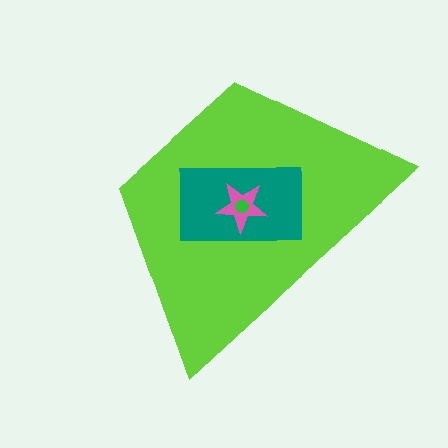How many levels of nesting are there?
4.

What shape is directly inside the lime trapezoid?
The teal rectangle.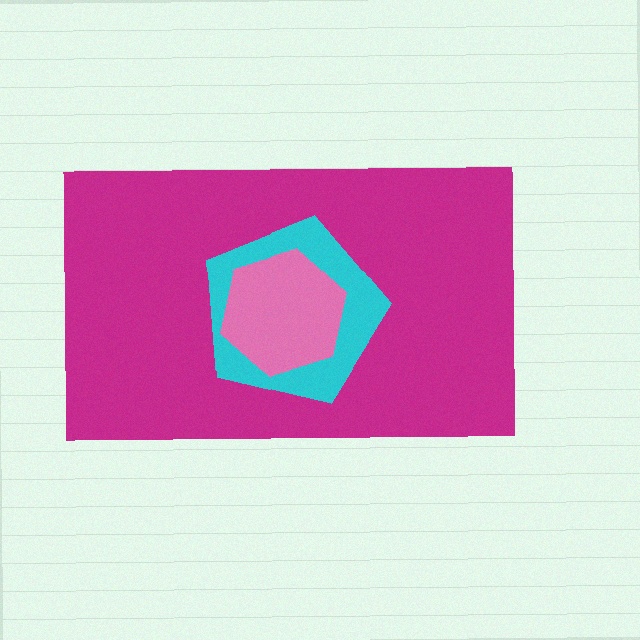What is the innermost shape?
The pink hexagon.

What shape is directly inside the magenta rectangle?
The cyan pentagon.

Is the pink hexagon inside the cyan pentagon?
Yes.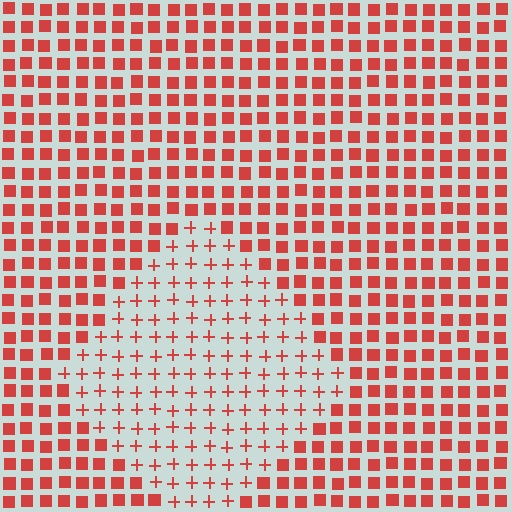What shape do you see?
I see a diamond.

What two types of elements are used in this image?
The image uses plus signs inside the diamond region and squares outside it.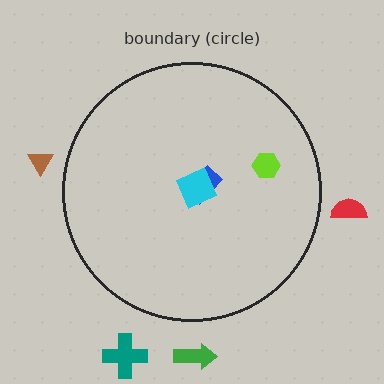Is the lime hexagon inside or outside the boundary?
Inside.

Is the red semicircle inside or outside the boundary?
Outside.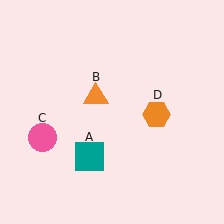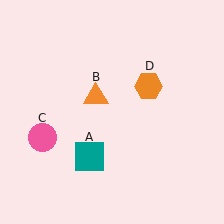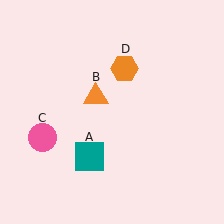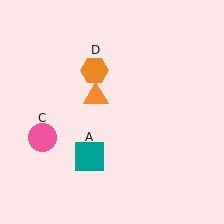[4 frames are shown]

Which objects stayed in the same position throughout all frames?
Teal square (object A) and orange triangle (object B) and pink circle (object C) remained stationary.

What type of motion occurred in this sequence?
The orange hexagon (object D) rotated counterclockwise around the center of the scene.